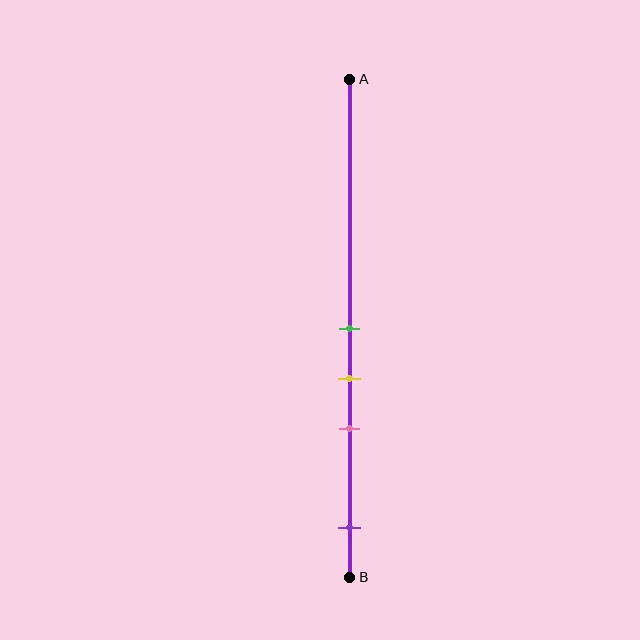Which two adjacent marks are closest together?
The green and yellow marks are the closest adjacent pair.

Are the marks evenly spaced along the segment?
No, the marks are not evenly spaced.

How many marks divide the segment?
There are 4 marks dividing the segment.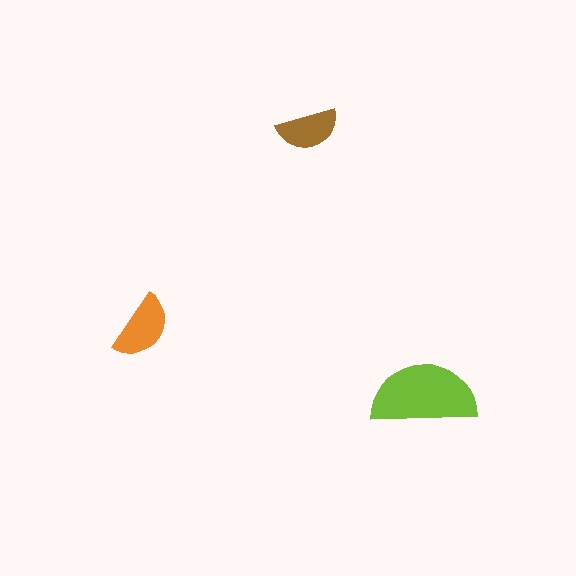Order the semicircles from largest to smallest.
the lime one, the orange one, the brown one.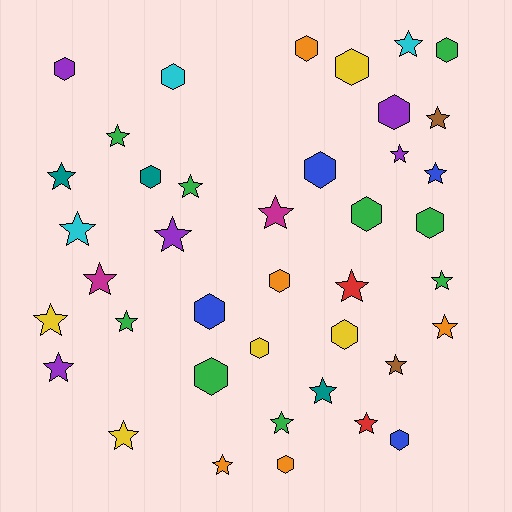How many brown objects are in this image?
There are 2 brown objects.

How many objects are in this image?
There are 40 objects.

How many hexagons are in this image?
There are 17 hexagons.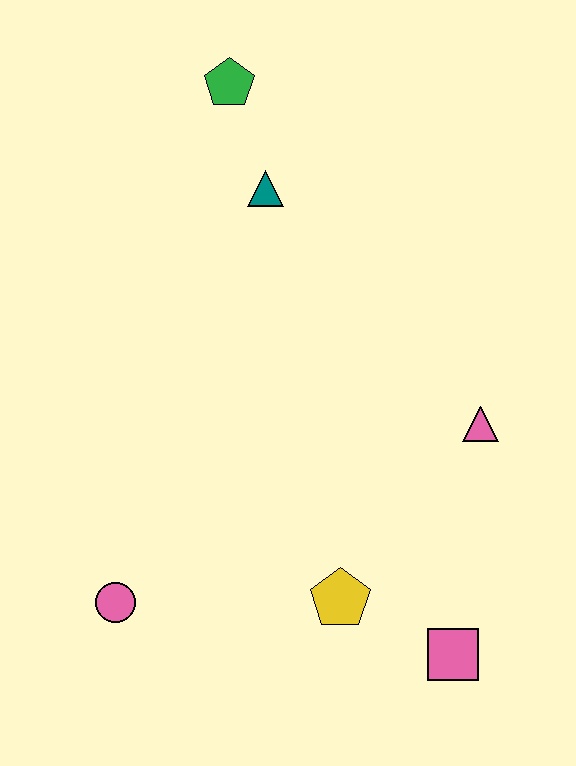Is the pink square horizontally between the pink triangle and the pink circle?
Yes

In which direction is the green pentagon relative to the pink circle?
The green pentagon is above the pink circle.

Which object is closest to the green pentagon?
The teal triangle is closest to the green pentagon.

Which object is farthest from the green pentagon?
The pink square is farthest from the green pentagon.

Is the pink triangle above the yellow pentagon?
Yes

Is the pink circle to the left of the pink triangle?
Yes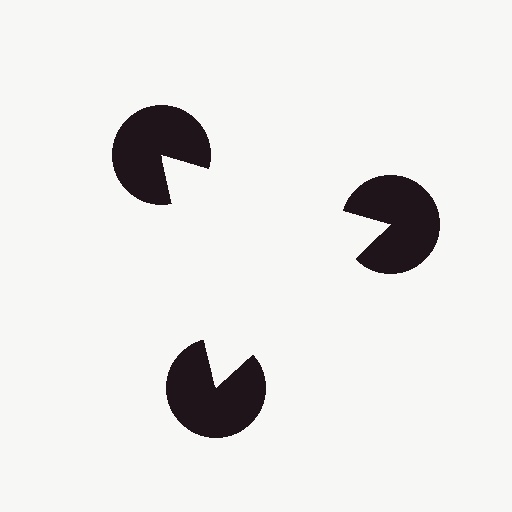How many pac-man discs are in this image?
There are 3 — one at each vertex of the illusory triangle.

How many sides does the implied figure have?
3 sides.